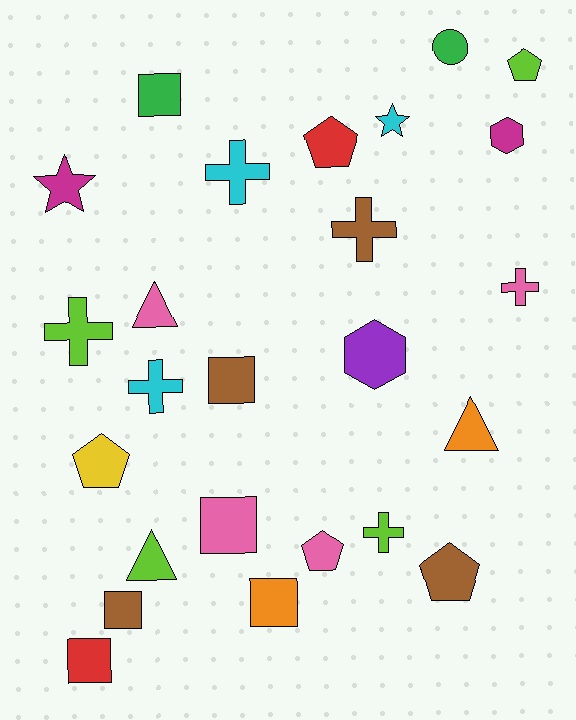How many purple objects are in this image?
There is 1 purple object.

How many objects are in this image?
There are 25 objects.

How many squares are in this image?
There are 6 squares.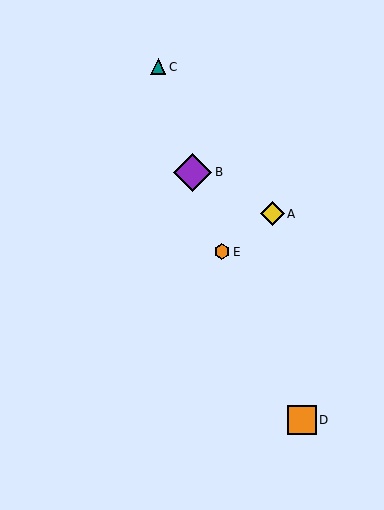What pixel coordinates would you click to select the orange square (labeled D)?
Click at (302, 420) to select the orange square D.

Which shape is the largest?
The purple diamond (labeled B) is the largest.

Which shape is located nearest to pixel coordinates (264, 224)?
The yellow diamond (labeled A) at (272, 214) is nearest to that location.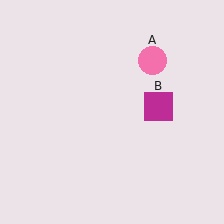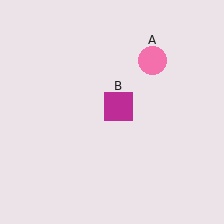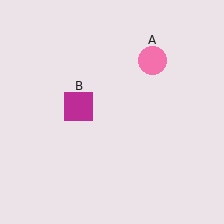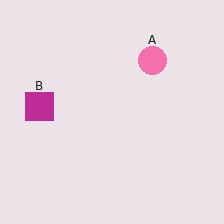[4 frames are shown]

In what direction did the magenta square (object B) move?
The magenta square (object B) moved left.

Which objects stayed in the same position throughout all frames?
Pink circle (object A) remained stationary.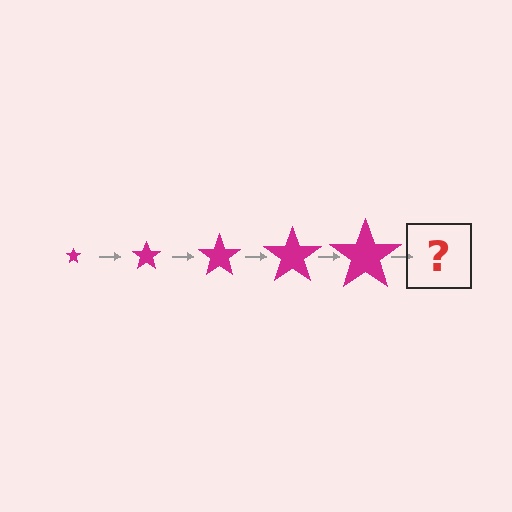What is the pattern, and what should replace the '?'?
The pattern is that the star gets progressively larger each step. The '?' should be a magenta star, larger than the previous one.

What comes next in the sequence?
The next element should be a magenta star, larger than the previous one.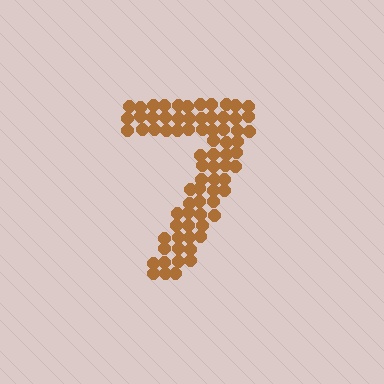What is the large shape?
The large shape is the digit 7.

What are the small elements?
The small elements are circles.